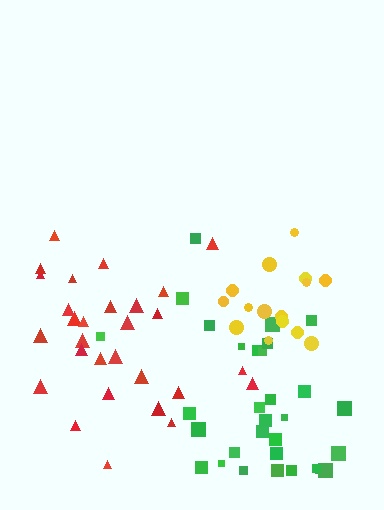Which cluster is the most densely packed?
Green.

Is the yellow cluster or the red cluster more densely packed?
Yellow.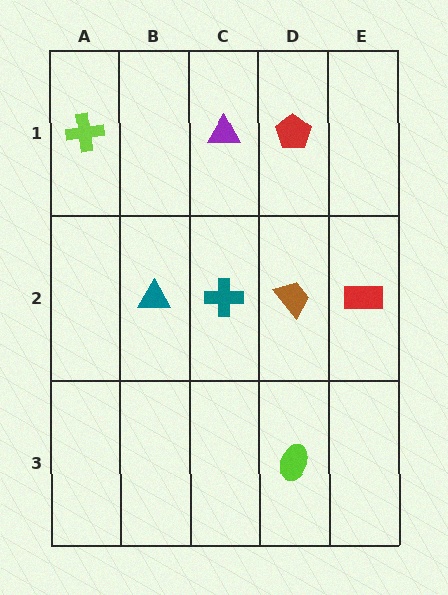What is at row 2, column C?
A teal cross.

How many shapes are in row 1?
3 shapes.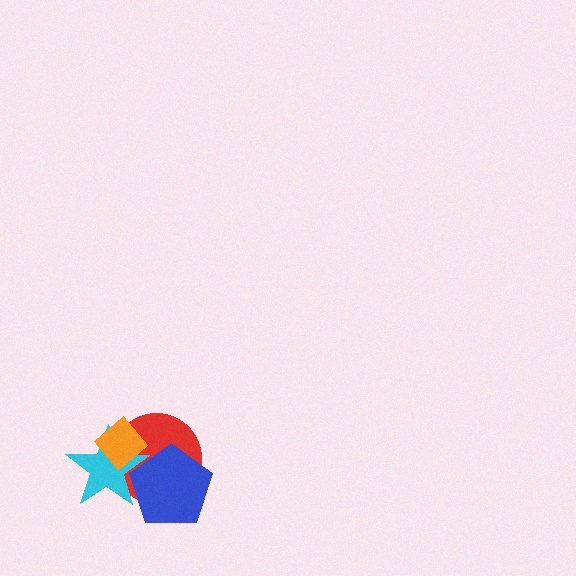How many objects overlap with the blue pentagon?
2 objects overlap with the blue pentagon.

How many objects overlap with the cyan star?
3 objects overlap with the cyan star.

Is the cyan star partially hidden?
Yes, it is partially covered by another shape.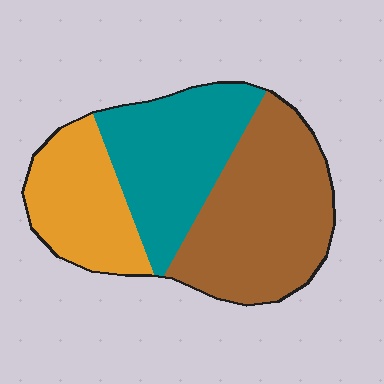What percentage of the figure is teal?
Teal covers 33% of the figure.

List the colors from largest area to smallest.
From largest to smallest: brown, teal, orange.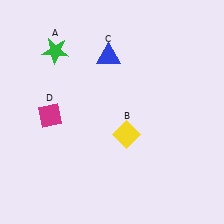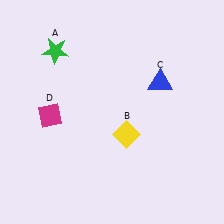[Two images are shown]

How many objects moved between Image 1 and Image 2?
1 object moved between the two images.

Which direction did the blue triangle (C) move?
The blue triangle (C) moved right.